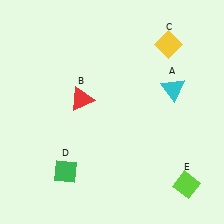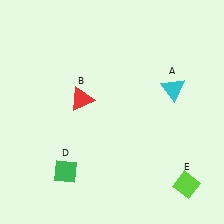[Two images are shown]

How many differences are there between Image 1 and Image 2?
There is 1 difference between the two images.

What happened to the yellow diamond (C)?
The yellow diamond (C) was removed in Image 2. It was in the top-right area of Image 1.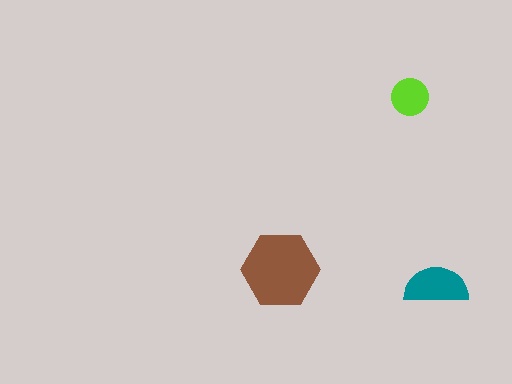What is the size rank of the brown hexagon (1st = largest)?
1st.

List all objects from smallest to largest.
The lime circle, the teal semicircle, the brown hexagon.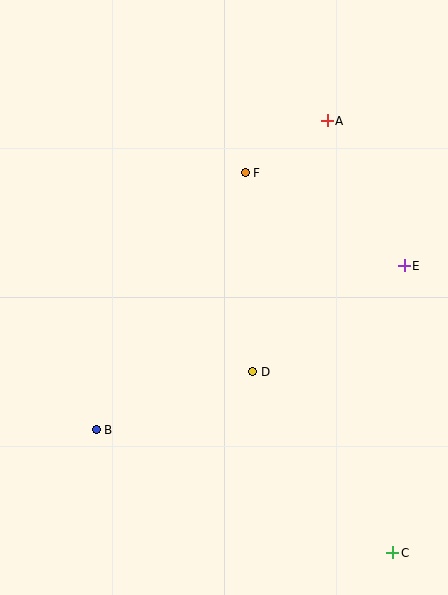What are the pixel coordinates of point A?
Point A is at (327, 121).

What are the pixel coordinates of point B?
Point B is at (96, 430).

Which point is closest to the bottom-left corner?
Point B is closest to the bottom-left corner.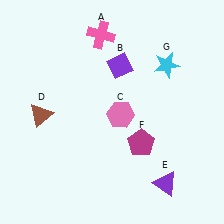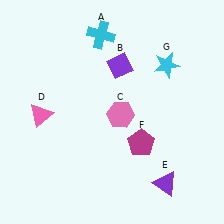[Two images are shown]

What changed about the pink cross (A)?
In Image 1, A is pink. In Image 2, it changed to cyan.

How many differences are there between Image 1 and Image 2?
There are 2 differences between the two images.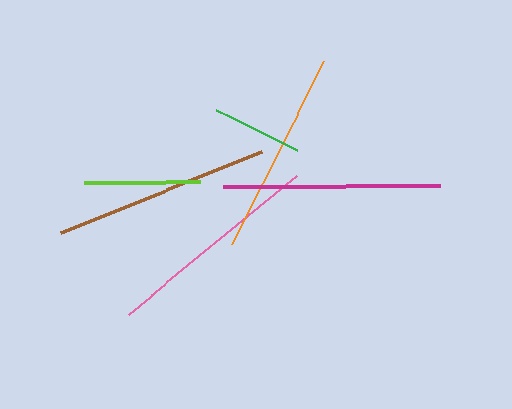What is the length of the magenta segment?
The magenta segment is approximately 217 pixels long.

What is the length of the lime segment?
The lime segment is approximately 116 pixels long.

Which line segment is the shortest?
The green line is the shortest at approximately 89 pixels.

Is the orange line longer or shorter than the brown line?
The brown line is longer than the orange line.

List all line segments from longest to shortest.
From longest to shortest: pink, magenta, brown, orange, lime, green.